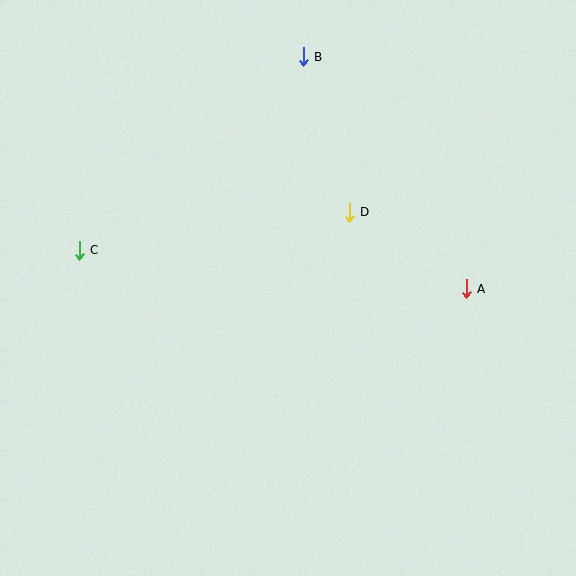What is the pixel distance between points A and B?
The distance between A and B is 283 pixels.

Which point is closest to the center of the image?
Point D at (349, 212) is closest to the center.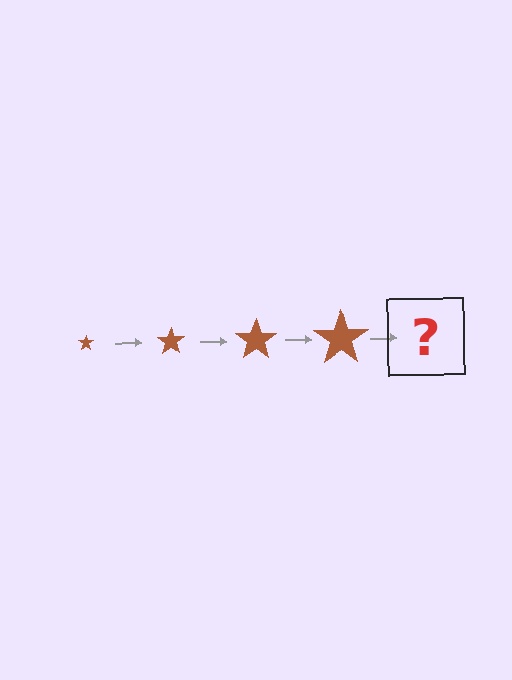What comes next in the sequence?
The next element should be a brown star, larger than the previous one.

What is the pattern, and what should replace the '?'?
The pattern is that the star gets progressively larger each step. The '?' should be a brown star, larger than the previous one.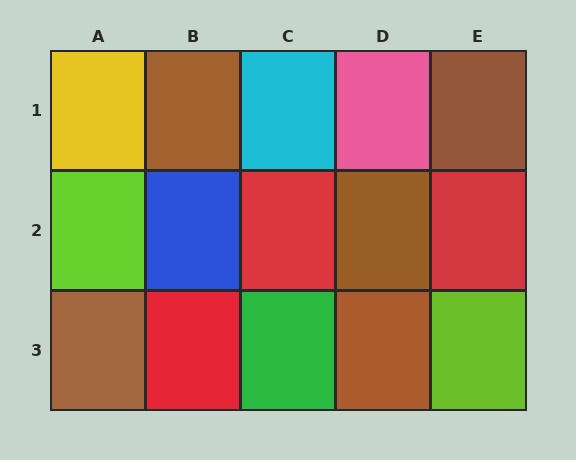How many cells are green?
1 cell is green.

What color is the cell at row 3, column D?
Brown.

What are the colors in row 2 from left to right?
Lime, blue, red, brown, red.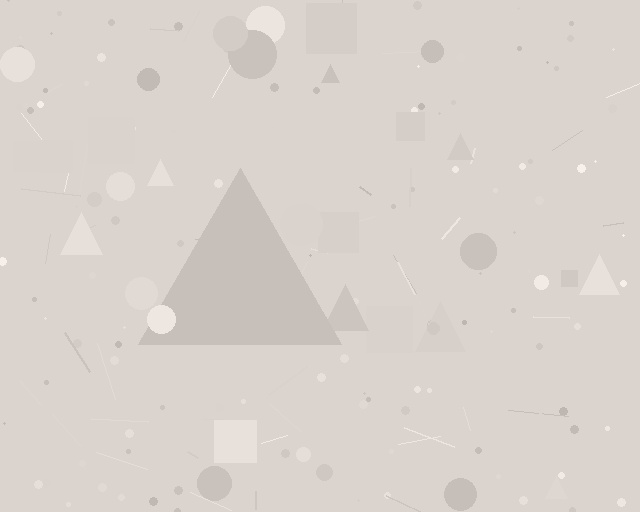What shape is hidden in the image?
A triangle is hidden in the image.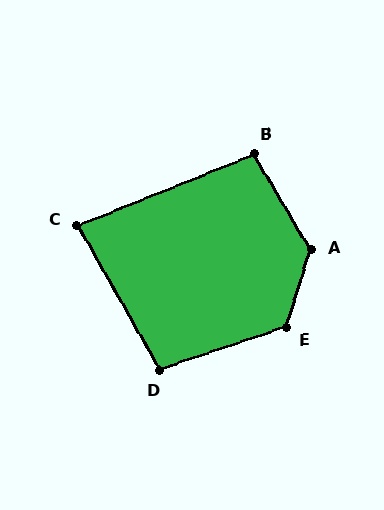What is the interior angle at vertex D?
Approximately 102 degrees (obtuse).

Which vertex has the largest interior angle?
A, at approximately 132 degrees.